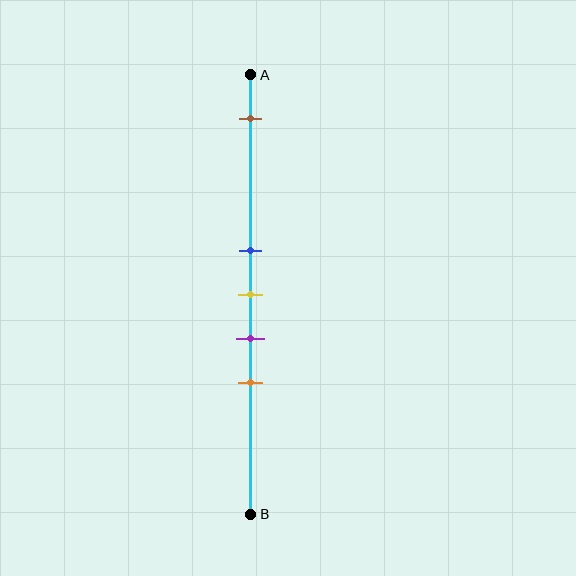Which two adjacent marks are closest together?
The blue and yellow marks are the closest adjacent pair.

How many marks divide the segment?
There are 5 marks dividing the segment.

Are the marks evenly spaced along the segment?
No, the marks are not evenly spaced.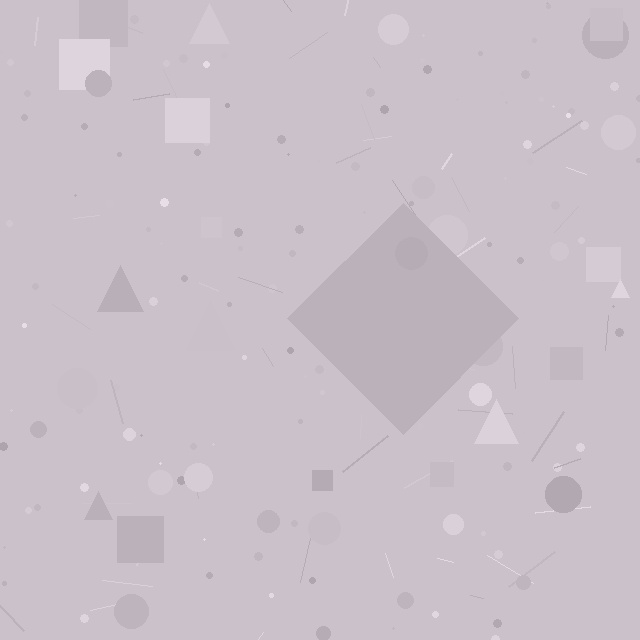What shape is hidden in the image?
A diamond is hidden in the image.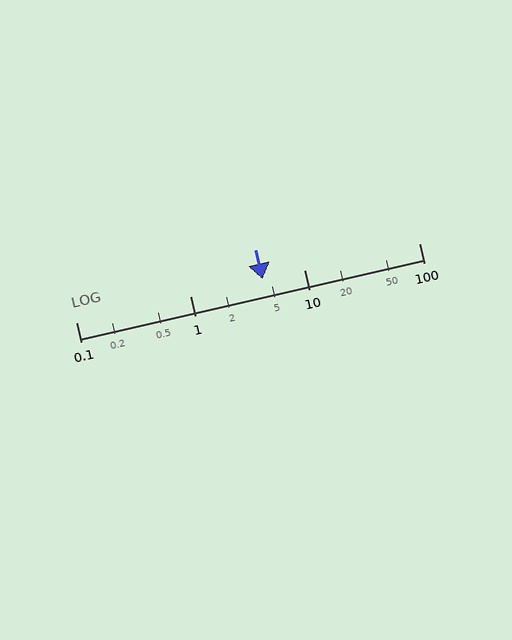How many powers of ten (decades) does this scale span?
The scale spans 3 decades, from 0.1 to 100.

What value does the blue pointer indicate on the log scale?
The pointer indicates approximately 4.3.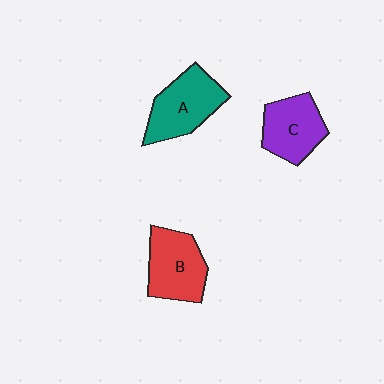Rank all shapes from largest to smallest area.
From largest to smallest: A (teal), B (red), C (purple).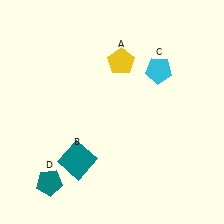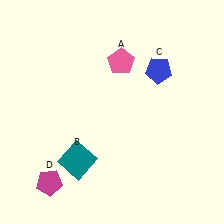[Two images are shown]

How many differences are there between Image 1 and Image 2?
There are 3 differences between the two images.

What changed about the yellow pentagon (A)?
In Image 1, A is yellow. In Image 2, it changed to pink.